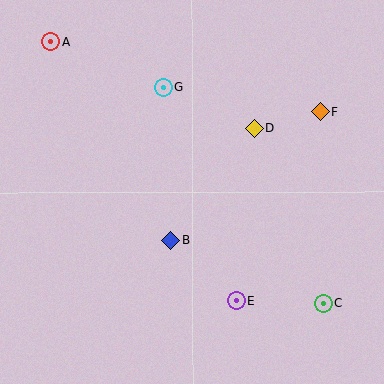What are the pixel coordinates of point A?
Point A is at (50, 42).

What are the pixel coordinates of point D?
Point D is at (254, 128).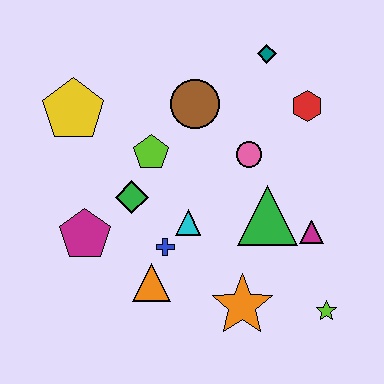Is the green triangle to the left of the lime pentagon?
No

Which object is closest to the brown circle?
The lime pentagon is closest to the brown circle.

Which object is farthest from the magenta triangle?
The yellow pentagon is farthest from the magenta triangle.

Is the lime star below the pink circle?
Yes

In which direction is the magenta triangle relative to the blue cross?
The magenta triangle is to the right of the blue cross.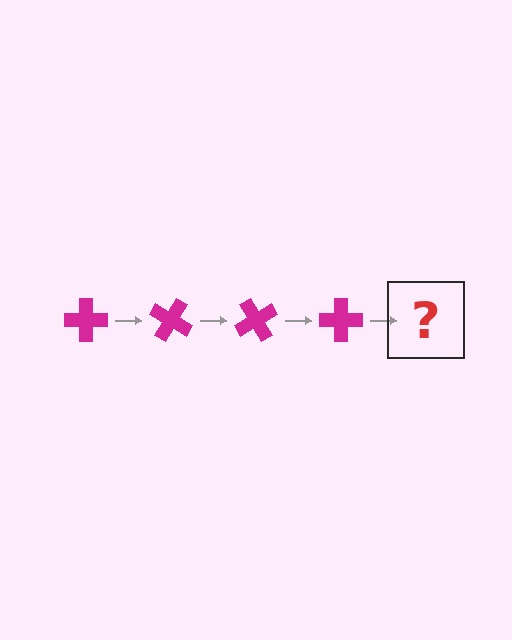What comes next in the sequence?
The next element should be a magenta cross rotated 120 degrees.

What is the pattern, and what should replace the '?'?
The pattern is that the cross rotates 30 degrees each step. The '?' should be a magenta cross rotated 120 degrees.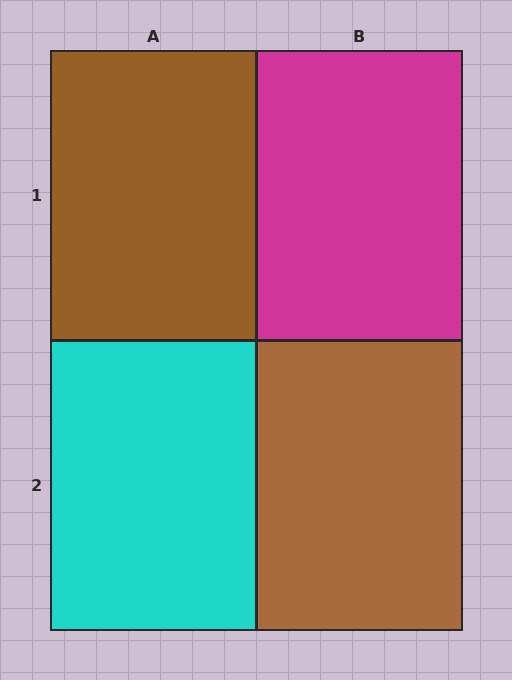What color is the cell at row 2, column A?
Cyan.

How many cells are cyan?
1 cell is cyan.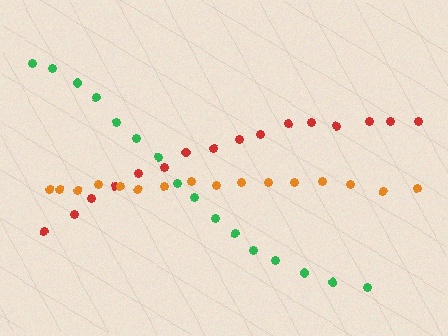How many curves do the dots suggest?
There are 3 distinct paths.